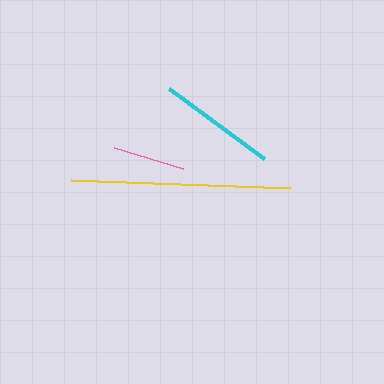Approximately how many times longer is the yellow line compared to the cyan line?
The yellow line is approximately 1.9 times the length of the cyan line.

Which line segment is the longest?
The yellow line is the longest at approximately 219 pixels.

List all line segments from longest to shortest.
From longest to shortest: yellow, cyan, pink.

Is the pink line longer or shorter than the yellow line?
The yellow line is longer than the pink line.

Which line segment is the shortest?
The pink line is the shortest at approximately 72 pixels.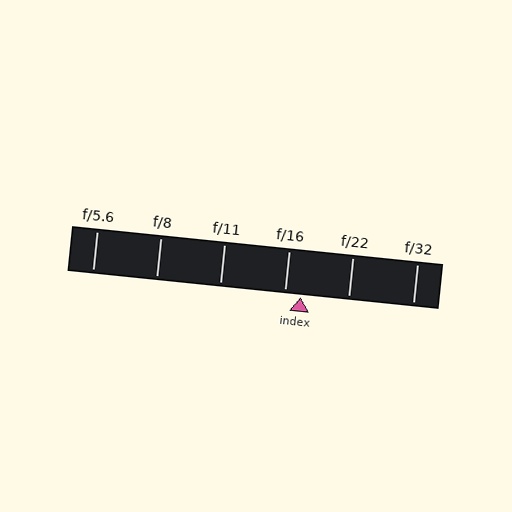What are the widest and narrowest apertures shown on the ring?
The widest aperture shown is f/5.6 and the narrowest is f/32.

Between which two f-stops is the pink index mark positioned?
The index mark is between f/16 and f/22.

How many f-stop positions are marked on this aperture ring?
There are 6 f-stop positions marked.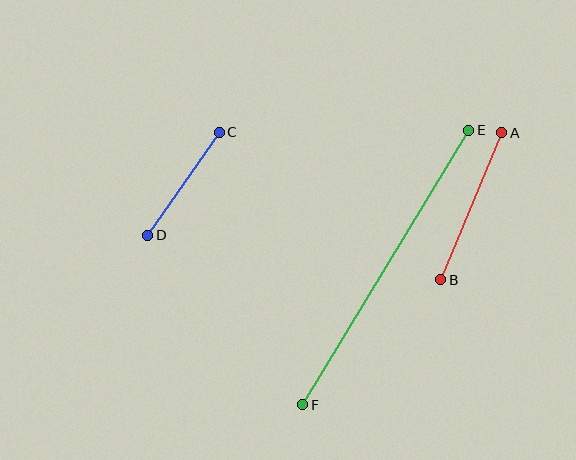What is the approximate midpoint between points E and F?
The midpoint is at approximately (386, 267) pixels.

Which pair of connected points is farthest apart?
Points E and F are farthest apart.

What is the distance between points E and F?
The distance is approximately 320 pixels.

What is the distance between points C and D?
The distance is approximately 125 pixels.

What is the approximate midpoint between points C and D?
The midpoint is at approximately (184, 184) pixels.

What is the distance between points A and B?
The distance is approximately 160 pixels.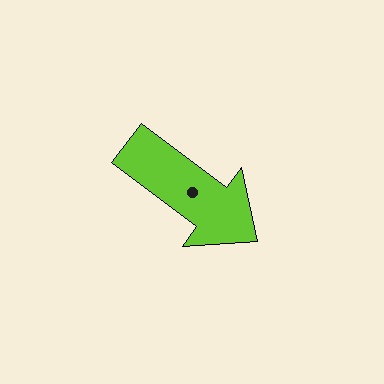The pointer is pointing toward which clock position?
Roughly 4 o'clock.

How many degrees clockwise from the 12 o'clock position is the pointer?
Approximately 127 degrees.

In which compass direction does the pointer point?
Southeast.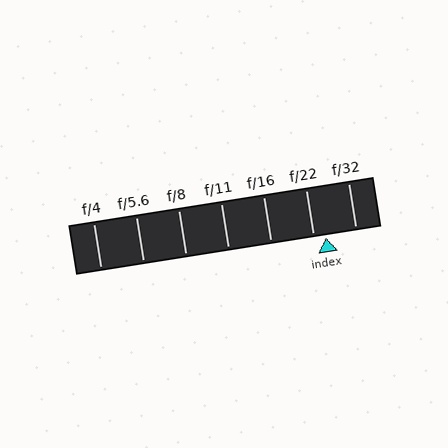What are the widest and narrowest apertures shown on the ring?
The widest aperture shown is f/4 and the narrowest is f/32.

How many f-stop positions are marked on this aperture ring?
There are 7 f-stop positions marked.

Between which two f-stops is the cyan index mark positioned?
The index mark is between f/22 and f/32.